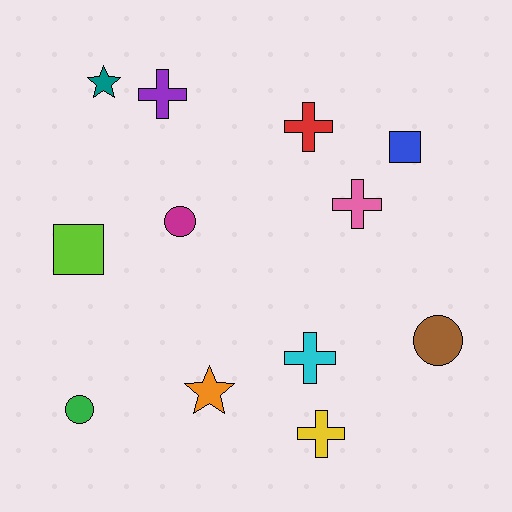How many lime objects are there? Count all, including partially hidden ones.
There is 1 lime object.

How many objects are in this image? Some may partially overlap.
There are 12 objects.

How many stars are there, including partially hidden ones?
There are 2 stars.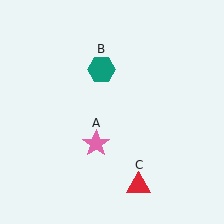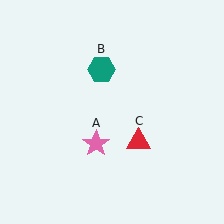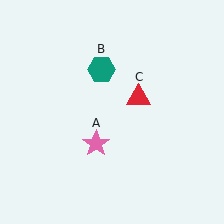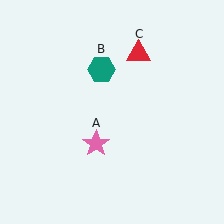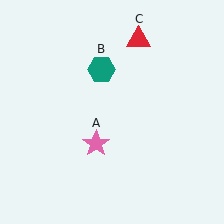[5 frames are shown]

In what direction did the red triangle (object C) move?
The red triangle (object C) moved up.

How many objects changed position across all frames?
1 object changed position: red triangle (object C).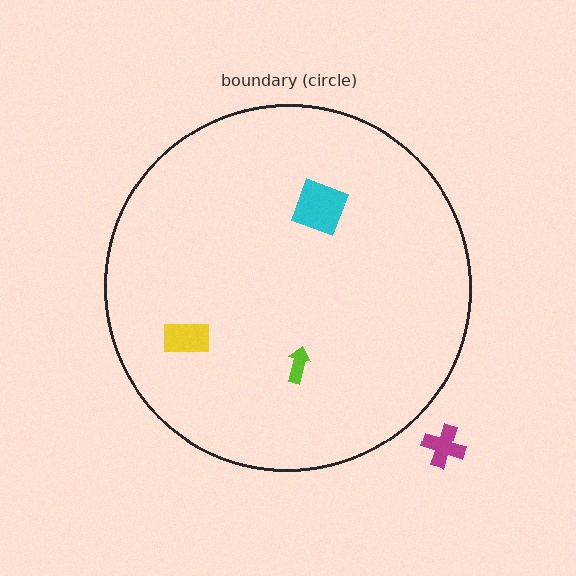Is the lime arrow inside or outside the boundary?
Inside.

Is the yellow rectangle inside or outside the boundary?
Inside.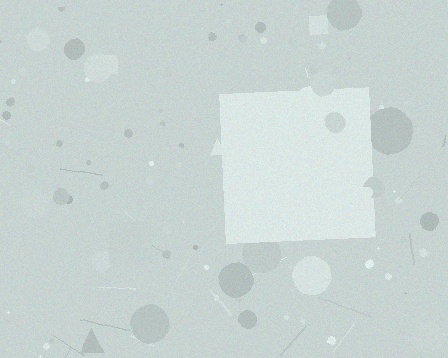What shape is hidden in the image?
A square is hidden in the image.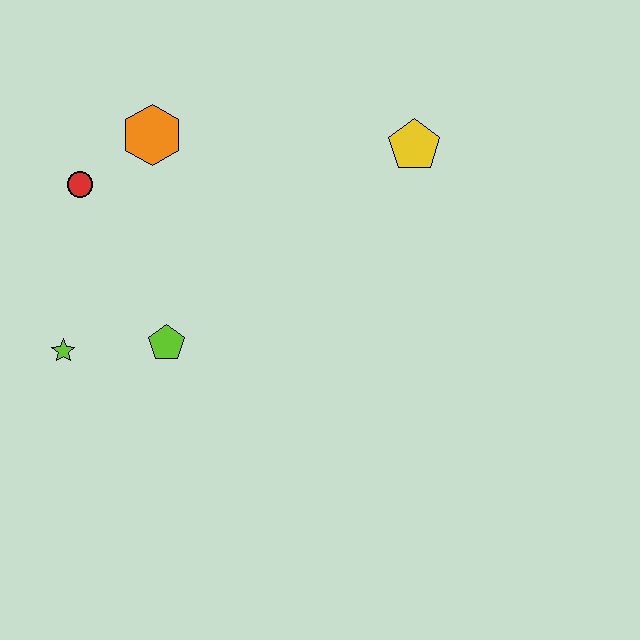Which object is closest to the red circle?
The orange hexagon is closest to the red circle.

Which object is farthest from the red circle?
The yellow pentagon is farthest from the red circle.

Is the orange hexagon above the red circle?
Yes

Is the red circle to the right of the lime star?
Yes